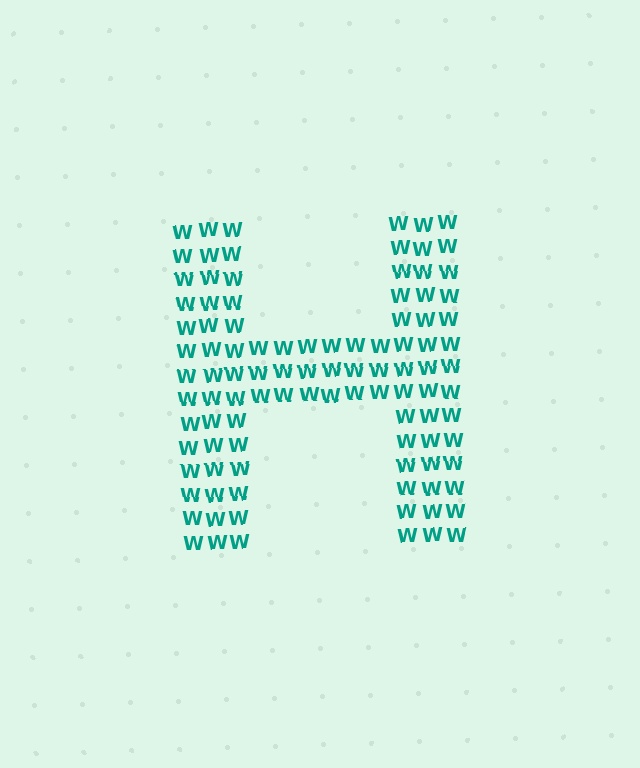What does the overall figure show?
The overall figure shows the letter H.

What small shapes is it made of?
It is made of small letter W's.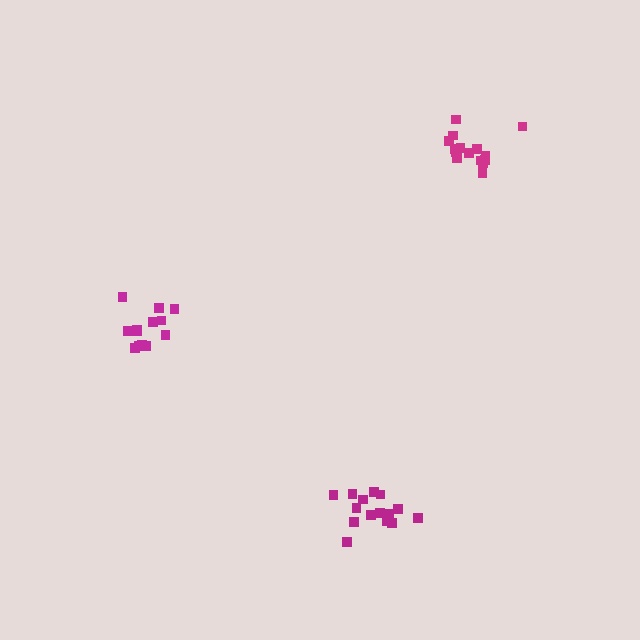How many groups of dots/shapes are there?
There are 3 groups.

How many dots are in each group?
Group 1: 13 dots, Group 2: 15 dots, Group 3: 15 dots (43 total).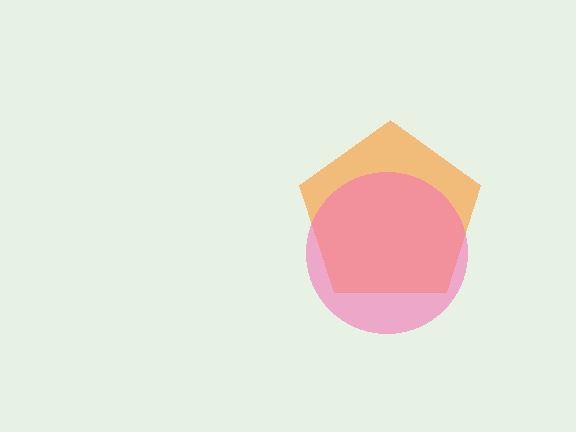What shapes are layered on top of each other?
The layered shapes are: an orange pentagon, a pink circle.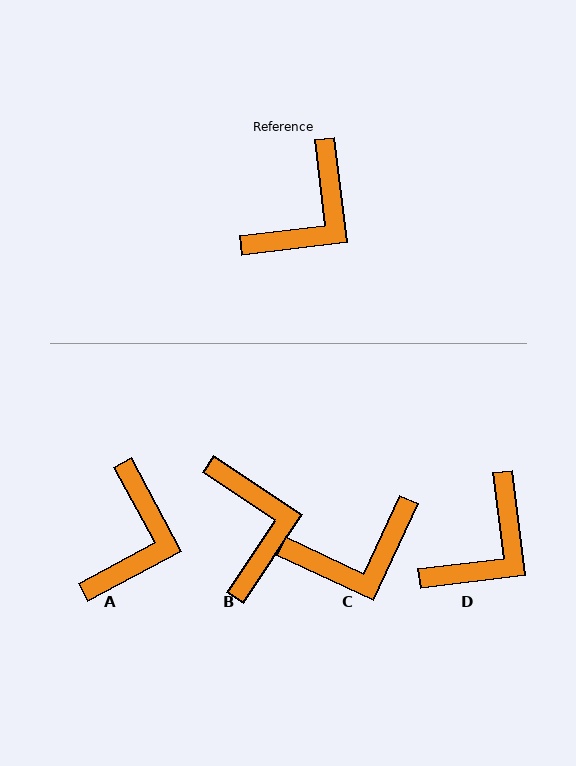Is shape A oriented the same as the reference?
No, it is off by about 21 degrees.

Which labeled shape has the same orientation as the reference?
D.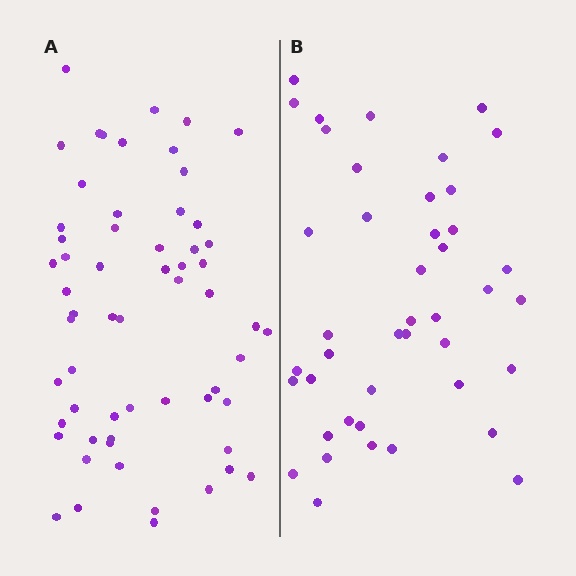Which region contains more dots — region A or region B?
Region A (the left region) has more dots.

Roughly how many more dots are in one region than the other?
Region A has approximately 15 more dots than region B.